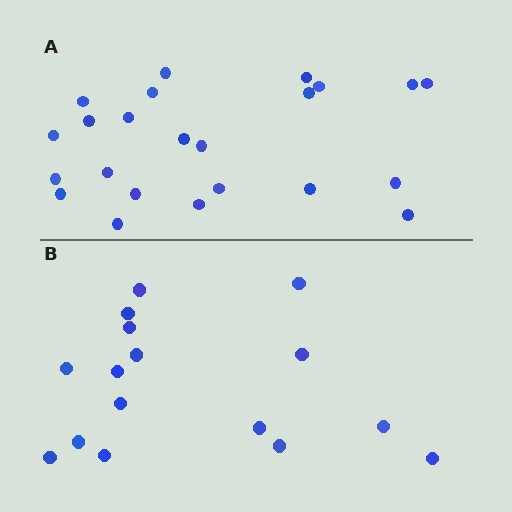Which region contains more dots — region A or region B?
Region A (the top region) has more dots.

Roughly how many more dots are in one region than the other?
Region A has roughly 8 or so more dots than region B.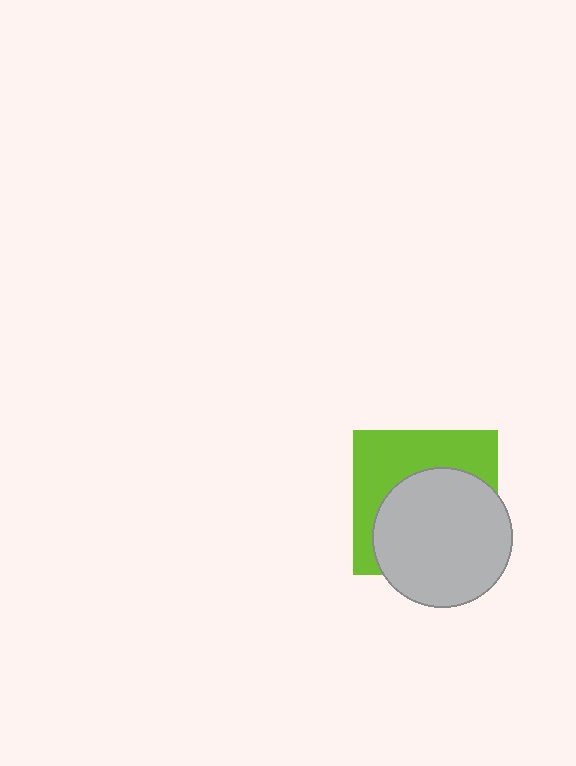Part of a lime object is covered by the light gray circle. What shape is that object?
It is a square.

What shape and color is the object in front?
The object in front is a light gray circle.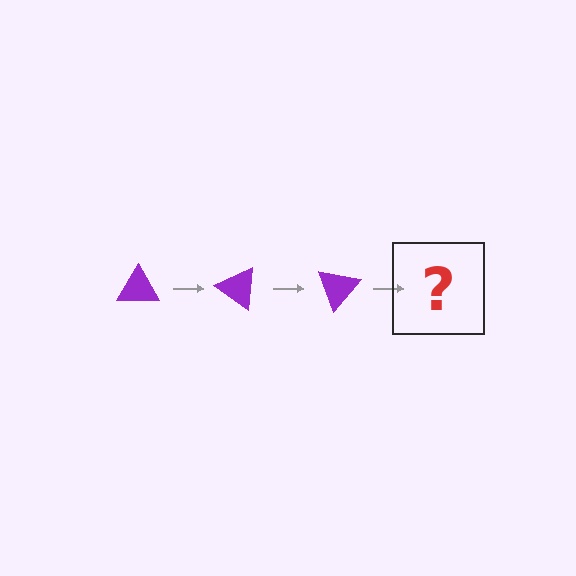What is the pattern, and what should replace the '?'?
The pattern is that the triangle rotates 35 degrees each step. The '?' should be a purple triangle rotated 105 degrees.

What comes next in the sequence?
The next element should be a purple triangle rotated 105 degrees.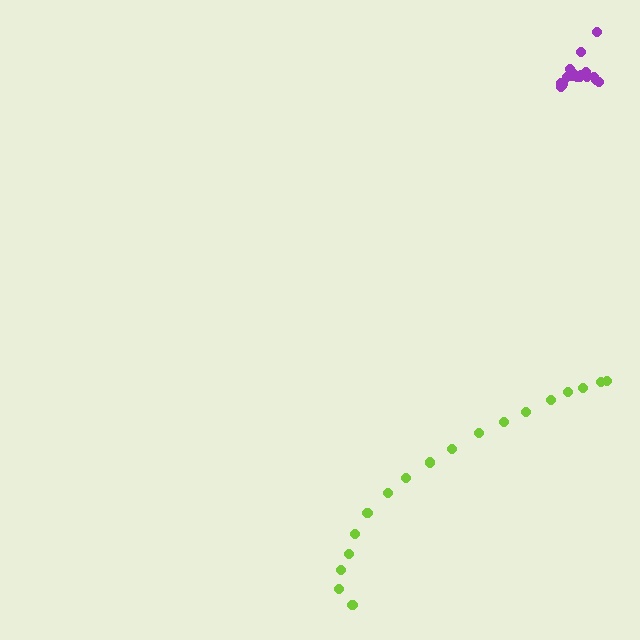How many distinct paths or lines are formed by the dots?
There are 2 distinct paths.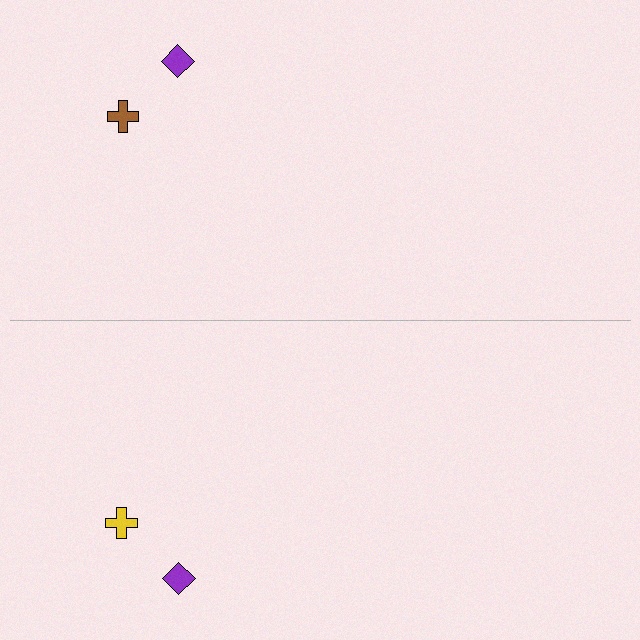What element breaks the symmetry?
The yellow cross on the bottom side breaks the symmetry — its mirror counterpart is brown.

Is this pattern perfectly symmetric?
No, the pattern is not perfectly symmetric. The yellow cross on the bottom side breaks the symmetry — its mirror counterpart is brown.